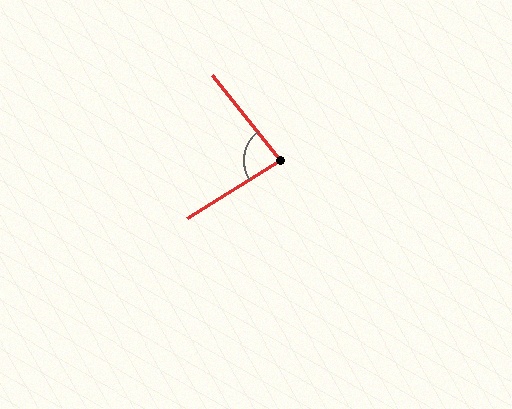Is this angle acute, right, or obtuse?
It is acute.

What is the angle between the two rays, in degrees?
Approximately 83 degrees.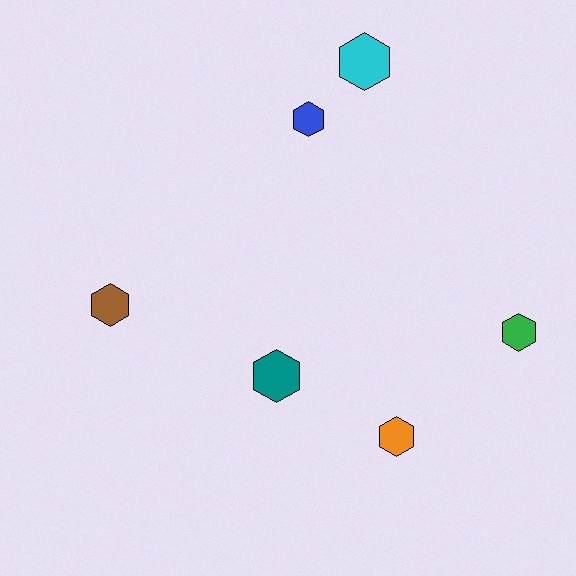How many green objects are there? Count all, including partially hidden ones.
There is 1 green object.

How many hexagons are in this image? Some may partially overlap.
There are 6 hexagons.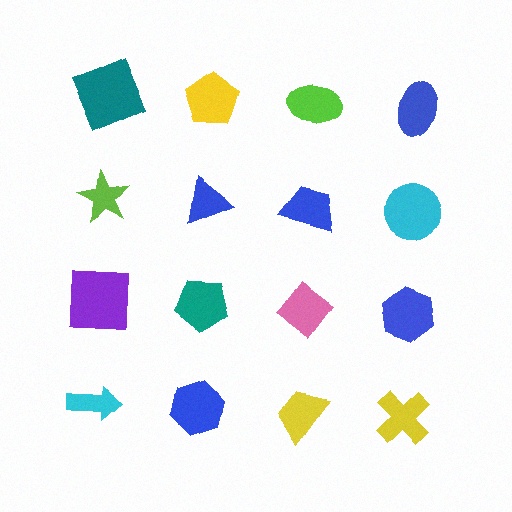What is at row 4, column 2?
A blue hexagon.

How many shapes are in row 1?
4 shapes.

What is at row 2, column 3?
A blue trapezoid.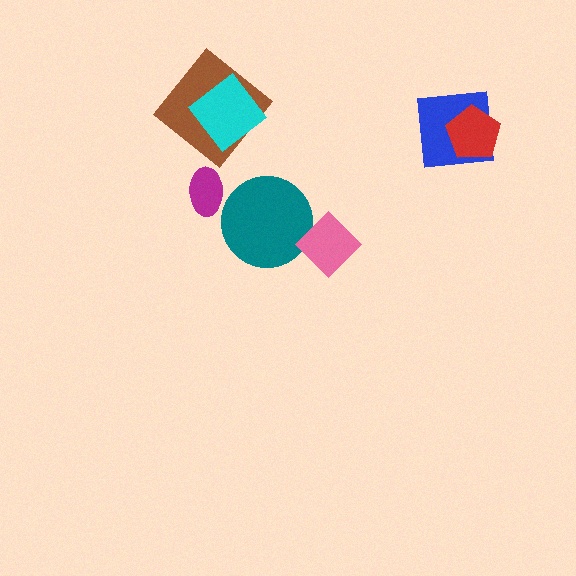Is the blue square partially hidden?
Yes, it is partially covered by another shape.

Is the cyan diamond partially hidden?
No, no other shape covers it.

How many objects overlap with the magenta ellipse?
0 objects overlap with the magenta ellipse.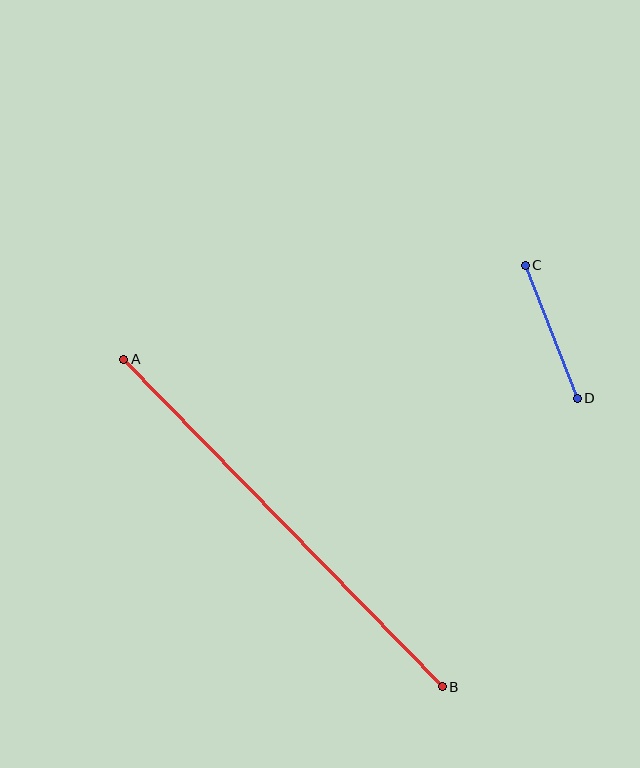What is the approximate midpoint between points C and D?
The midpoint is at approximately (551, 332) pixels.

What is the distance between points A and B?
The distance is approximately 456 pixels.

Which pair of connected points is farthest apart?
Points A and B are farthest apart.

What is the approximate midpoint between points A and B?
The midpoint is at approximately (283, 523) pixels.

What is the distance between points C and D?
The distance is approximately 143 pixels.